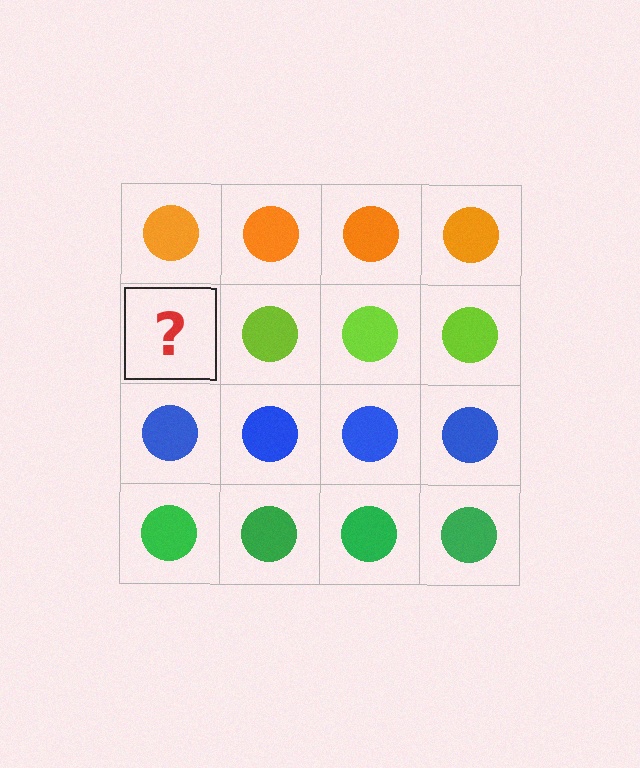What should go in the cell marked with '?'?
The missing cell should contain a lime circle.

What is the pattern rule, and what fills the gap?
The rule is that each row has a consistent color. The gap should be filled with a lime circle.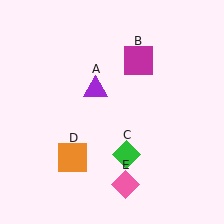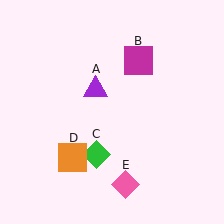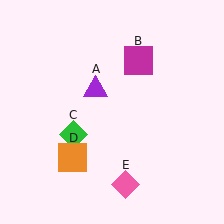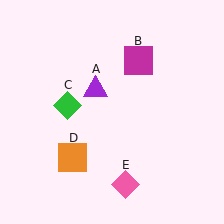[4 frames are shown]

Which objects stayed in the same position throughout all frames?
Purple triangle (object A) and magenta square (object B) and orange square (object D) and pink diamond (object E) remained stationary.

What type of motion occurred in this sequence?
The green diamond (object C) rotated clockwise around the center of the scene.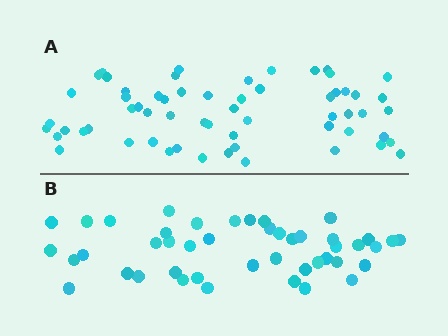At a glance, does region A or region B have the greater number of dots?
Region A (the top region) has more dots.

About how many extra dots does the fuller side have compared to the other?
Region A has approximately 15 more dots than region B.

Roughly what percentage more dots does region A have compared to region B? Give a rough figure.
About 35% more.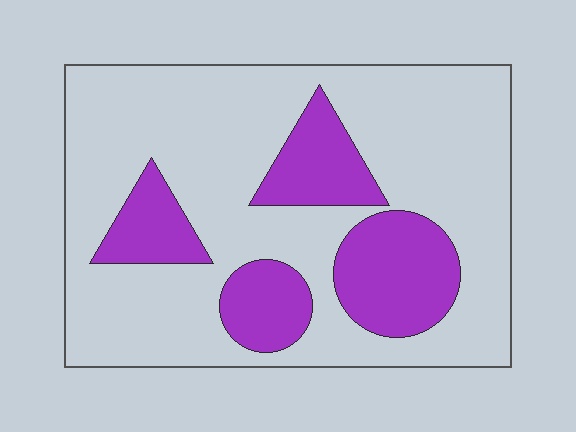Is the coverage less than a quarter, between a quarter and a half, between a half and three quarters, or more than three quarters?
Between a quarter and a half.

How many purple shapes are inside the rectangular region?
4.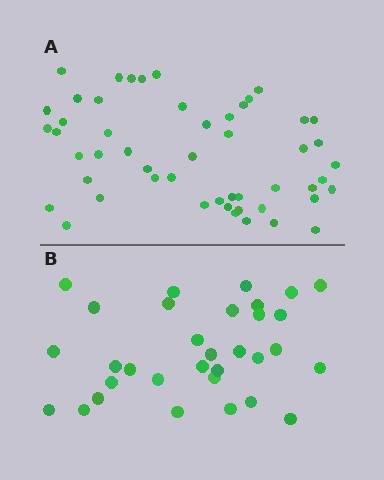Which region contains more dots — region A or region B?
Region A (the top region) has more dots.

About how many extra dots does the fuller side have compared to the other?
Region A has approximately 20 more dots than region B.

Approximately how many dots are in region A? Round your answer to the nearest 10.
About 50 dots. (The exact count is 51, which rounds to 50.)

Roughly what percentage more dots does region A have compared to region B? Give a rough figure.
About 60% more.